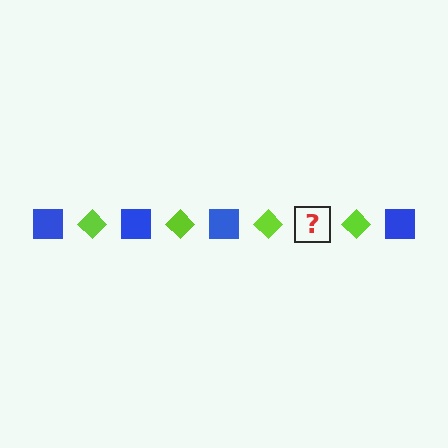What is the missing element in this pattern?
The missing element is a blue square.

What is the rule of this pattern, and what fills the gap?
The rule is that the pattern alternates between blue square and lime diamond. The gap should be filled with a blue square.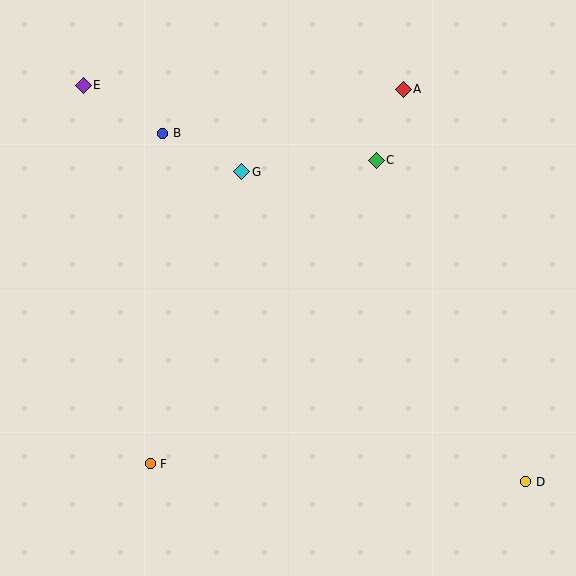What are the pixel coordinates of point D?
Point D is at (526, 482).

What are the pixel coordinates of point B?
Point B is at (163, 133).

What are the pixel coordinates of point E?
Point E is at (83, 85).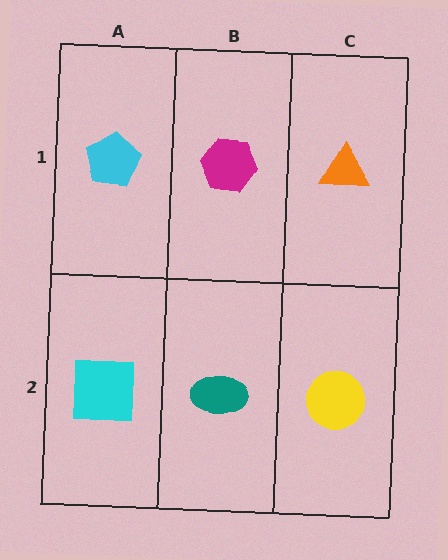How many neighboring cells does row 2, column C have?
2.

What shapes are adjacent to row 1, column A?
A cyan square (row 2, column A), a magenta hexagon (row 1, column B).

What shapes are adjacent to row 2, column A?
A cyan pentagon (row 1, column A), a teal ellipse (row 2, column B).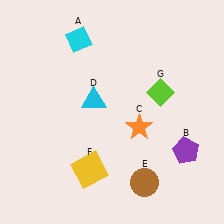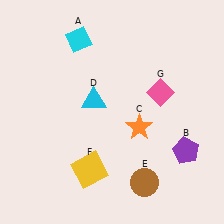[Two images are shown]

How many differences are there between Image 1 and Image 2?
There is 1 difference between the two images.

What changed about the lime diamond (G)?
In Image 1, G is lime. In Image 2, it changed to pink.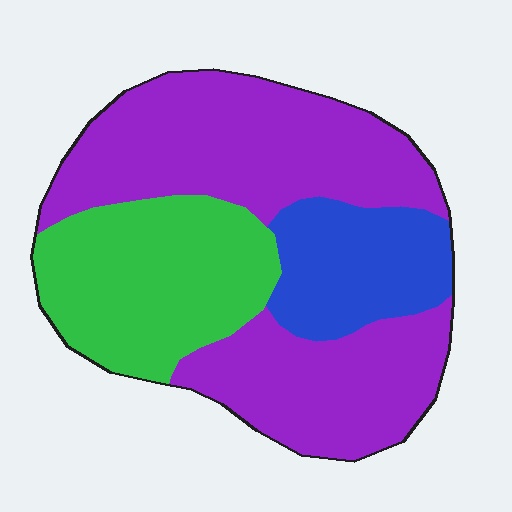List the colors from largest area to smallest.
From largest to smallest: purple, green, blue.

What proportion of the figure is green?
Green covers around 30% of the figure.